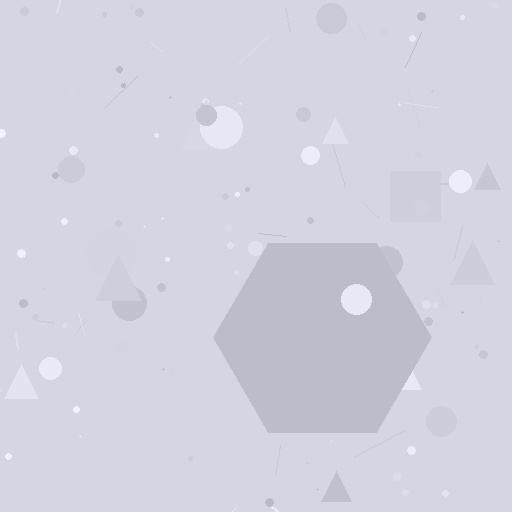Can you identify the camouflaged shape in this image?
The camouflaged shape is a hexagon.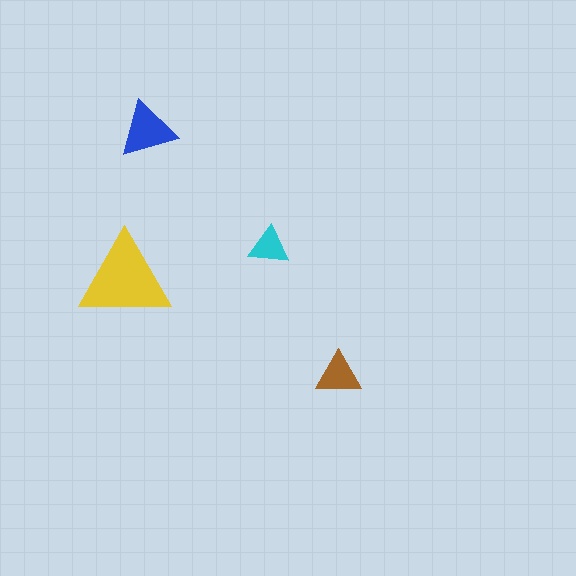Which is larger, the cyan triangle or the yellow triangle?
The yellow one.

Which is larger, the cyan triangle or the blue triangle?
The blue one.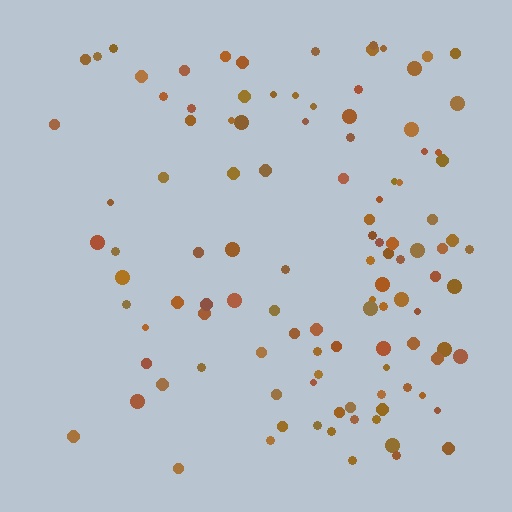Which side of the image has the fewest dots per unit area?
The left.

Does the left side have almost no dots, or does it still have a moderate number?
Still a moderate number, just noticeably fewer than the right.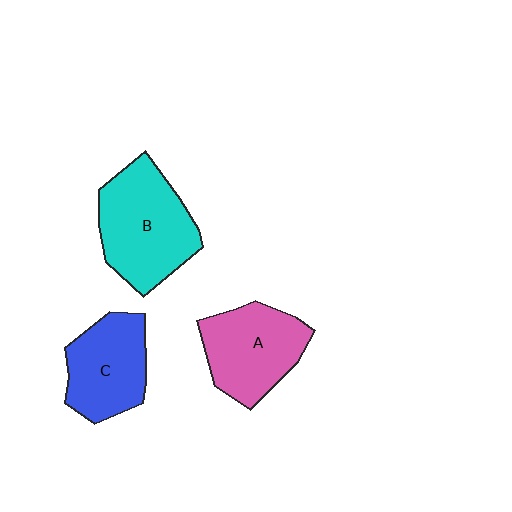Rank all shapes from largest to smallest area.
From largest to smallest: B (cyan), A (pink), C (blue).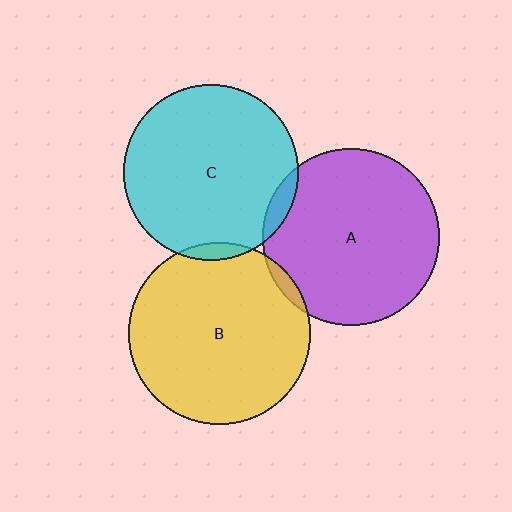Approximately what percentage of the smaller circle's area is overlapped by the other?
Approximately 5%.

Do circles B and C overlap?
Yes.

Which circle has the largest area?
Circle B (yellow).